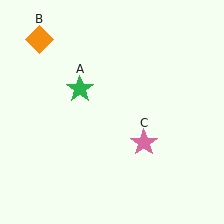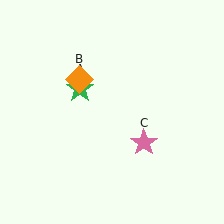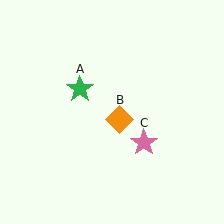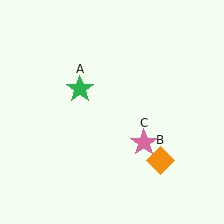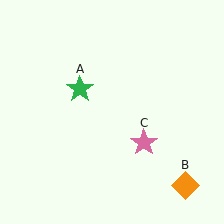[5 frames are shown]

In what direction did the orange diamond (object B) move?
The orange diamond (object B) moved down and to the right.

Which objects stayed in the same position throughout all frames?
Green star (object A) and pink star (object C) remained stationary.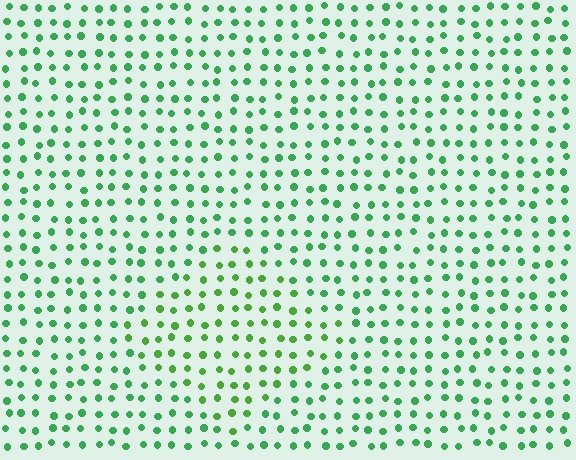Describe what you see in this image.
The image is filled with small green elements in a uniform arrangement. A diamond-shaped region is visible where the elements are tinted to a slightly different hue, forming a subtle color boundary.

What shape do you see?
I see a diamond.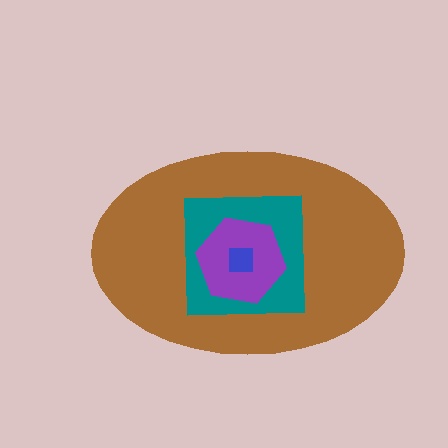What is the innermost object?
The blue square.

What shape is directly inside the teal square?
The purple hexagon.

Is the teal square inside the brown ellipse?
Yes.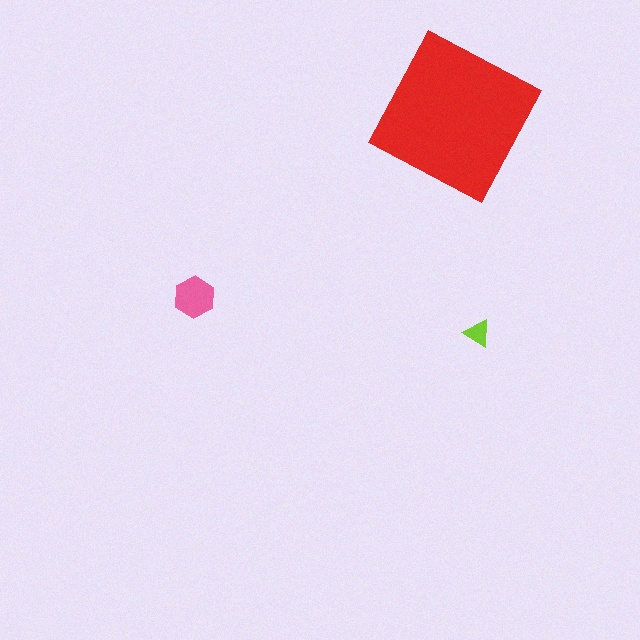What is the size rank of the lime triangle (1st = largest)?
3rd.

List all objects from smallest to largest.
The lime triangle, the pink hexagon, the red square.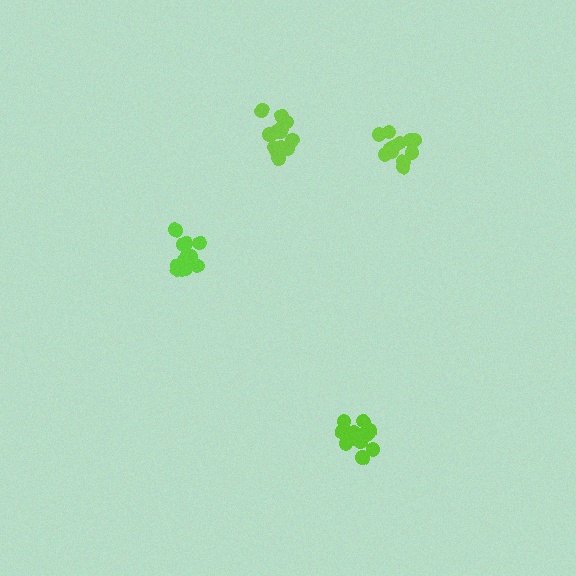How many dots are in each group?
Group 1: 13 dots, Group 2: 13 dots, Group 3: 17 dots, Group 4: 15 dots (58 total).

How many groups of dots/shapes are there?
There are 4 groups.